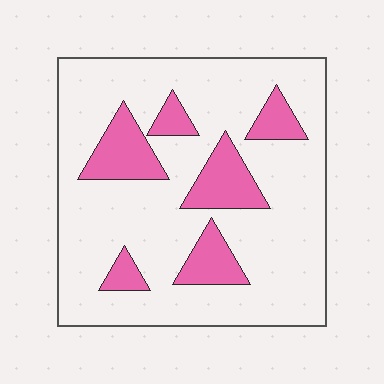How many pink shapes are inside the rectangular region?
6.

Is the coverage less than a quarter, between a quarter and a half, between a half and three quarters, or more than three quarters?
Less than a quarter.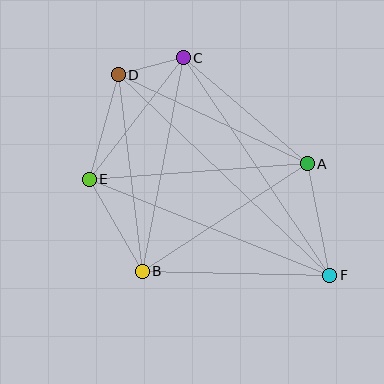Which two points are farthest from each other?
Points D and F are farthest from each other.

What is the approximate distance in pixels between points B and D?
The distance between B and D is approximately 198 pixels.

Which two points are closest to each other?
Points C and D are closest to each other.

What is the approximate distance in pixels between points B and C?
The distance between B and C is approximately 218 pixels.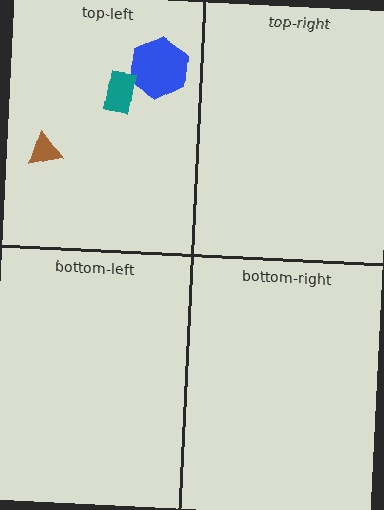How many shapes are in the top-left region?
3.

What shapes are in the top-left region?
The brown triangle, the blue hexagon, the teal rectangle.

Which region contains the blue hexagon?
The top-left region.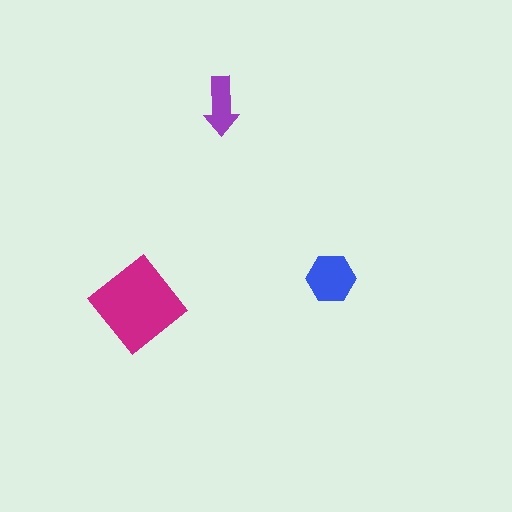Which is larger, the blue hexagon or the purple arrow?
The blue hexagon.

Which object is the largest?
The magenta diamond.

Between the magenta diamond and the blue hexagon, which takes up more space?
The magenta diamond.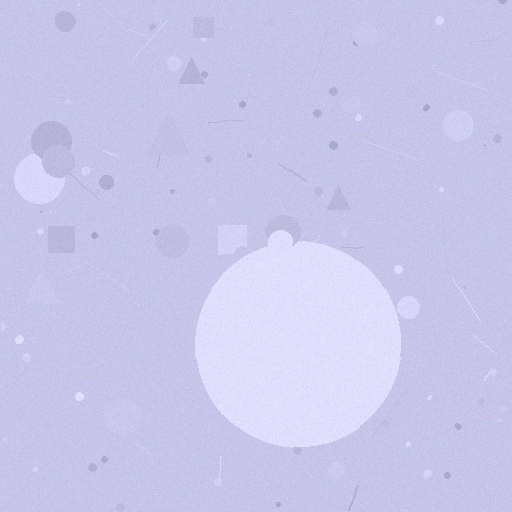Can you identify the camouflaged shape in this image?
The camouflaged shape is a circle.